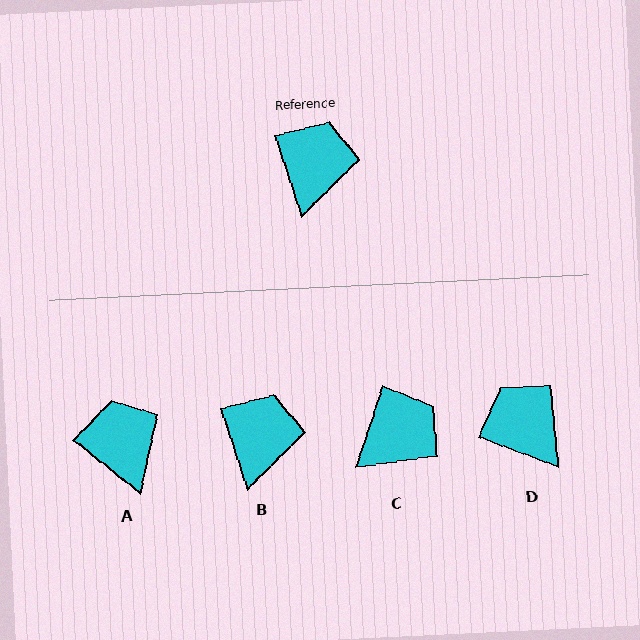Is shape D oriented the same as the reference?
No, it is off by about 51 degrees.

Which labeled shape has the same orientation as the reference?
B.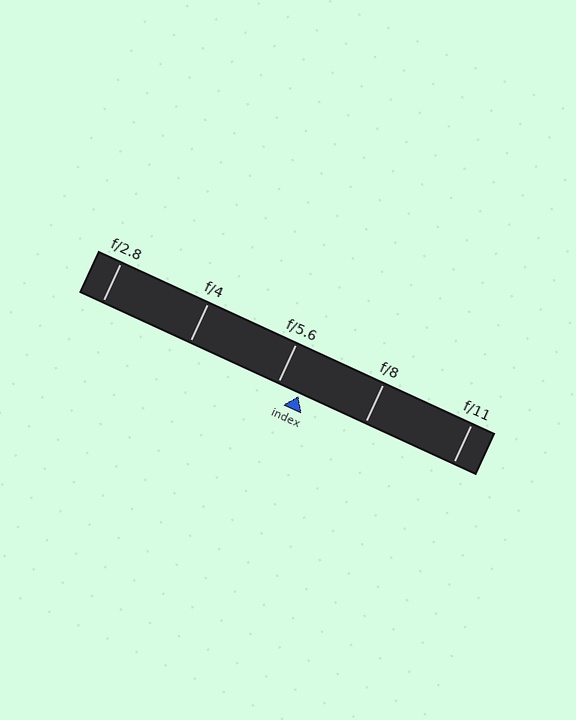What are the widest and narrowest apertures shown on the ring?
The widest aperture shown is f/2.8 and the narrowest is f/11.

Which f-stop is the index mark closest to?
The index mark is closest to f/5.6.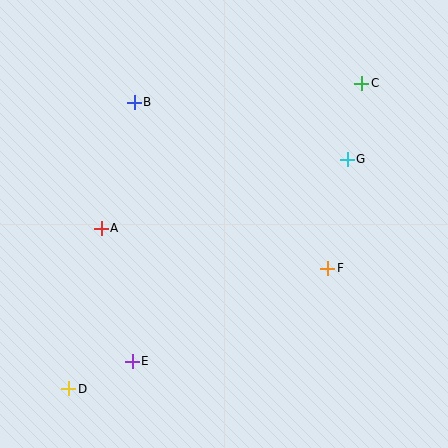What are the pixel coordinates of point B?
Point B is at (134, 102).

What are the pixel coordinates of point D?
Point D is at (69, 389).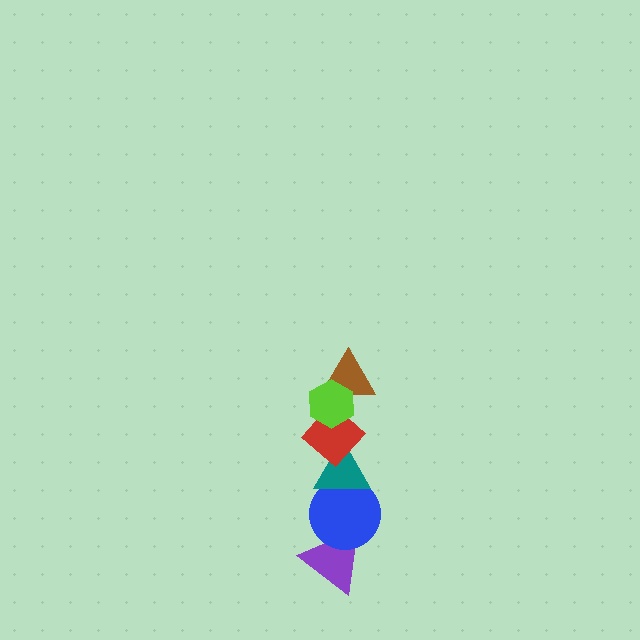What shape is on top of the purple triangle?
The blue circle is on top of the purple triangle.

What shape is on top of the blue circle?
The teal triangle is on top of the blue circle.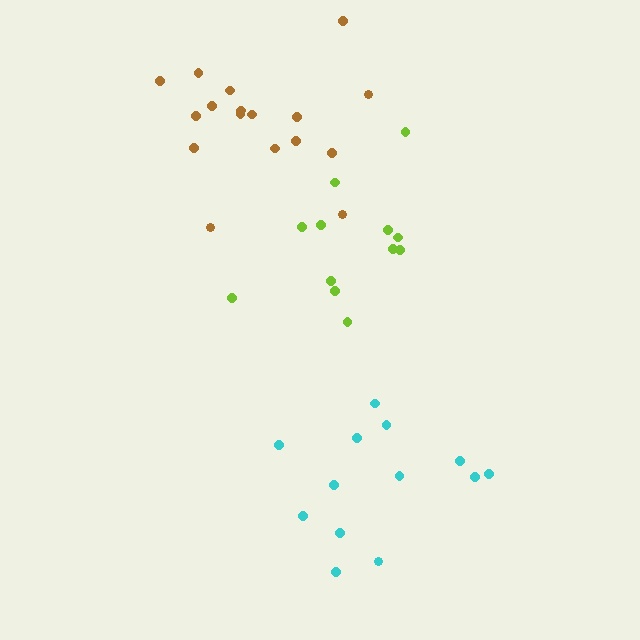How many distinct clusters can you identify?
There are 3 distinct clusters.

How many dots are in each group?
Group 1: 17 dots, Group 2: 12 dots, Group 3: 13 dots (42 total).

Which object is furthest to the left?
The brown cluster is leftmost.